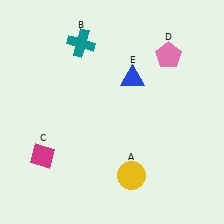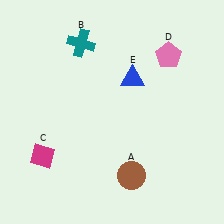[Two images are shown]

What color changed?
The circle (A) changed from yellow in Image 1 to brown in Image 2.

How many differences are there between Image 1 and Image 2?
There is 1 difference between the two images.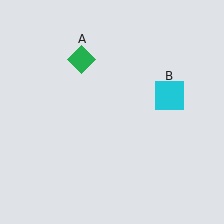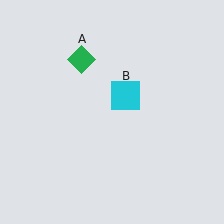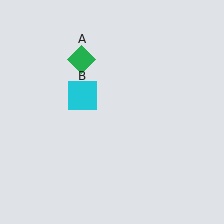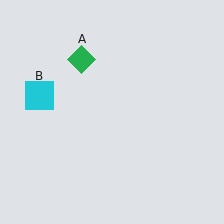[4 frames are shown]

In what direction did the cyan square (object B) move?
The cyan square (object B) moved left.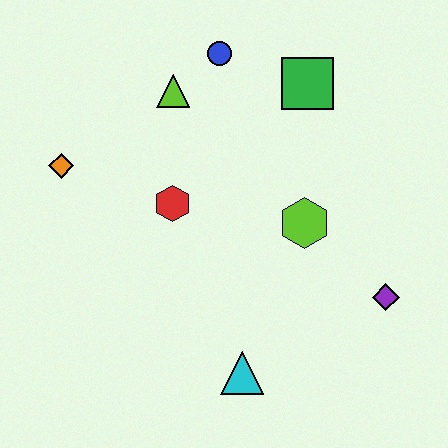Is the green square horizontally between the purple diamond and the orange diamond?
Yes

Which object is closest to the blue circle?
The lime triangle is closest to the blue circle.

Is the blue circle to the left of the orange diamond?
No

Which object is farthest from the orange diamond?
The purple diamond is farthest from the orange diamond.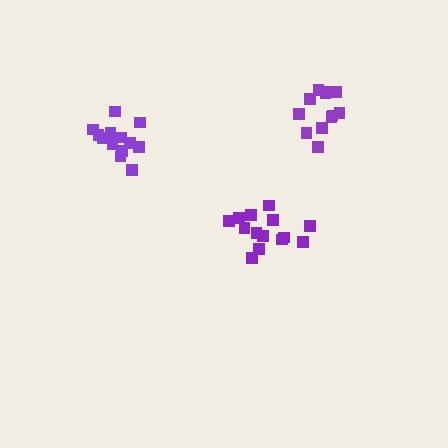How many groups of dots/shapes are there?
There are 3 groups.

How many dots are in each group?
Group 1: 13 dots, Group 2: 12 dots, Group 3: 14 dots (39 total).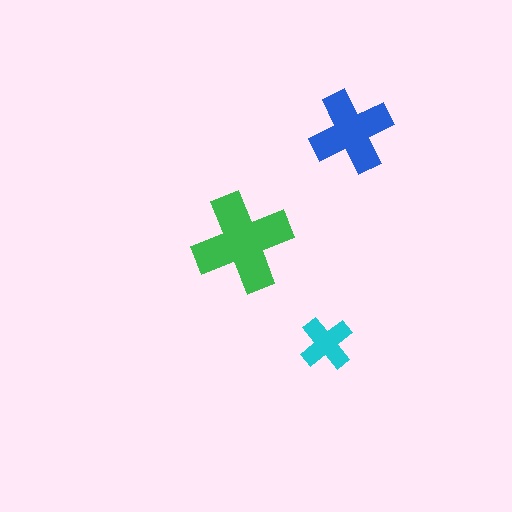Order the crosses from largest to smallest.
the green one, the blue one, the cyan one.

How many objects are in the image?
There are 3 objects in the image.